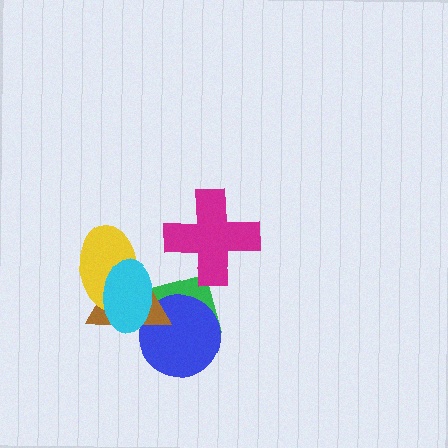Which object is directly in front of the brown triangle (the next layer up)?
The yellow ellipse is directly in front of the brown triangle.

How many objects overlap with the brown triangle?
4 objects overlap with the brown triangle.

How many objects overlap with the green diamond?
4 objects overlap with the green diamond.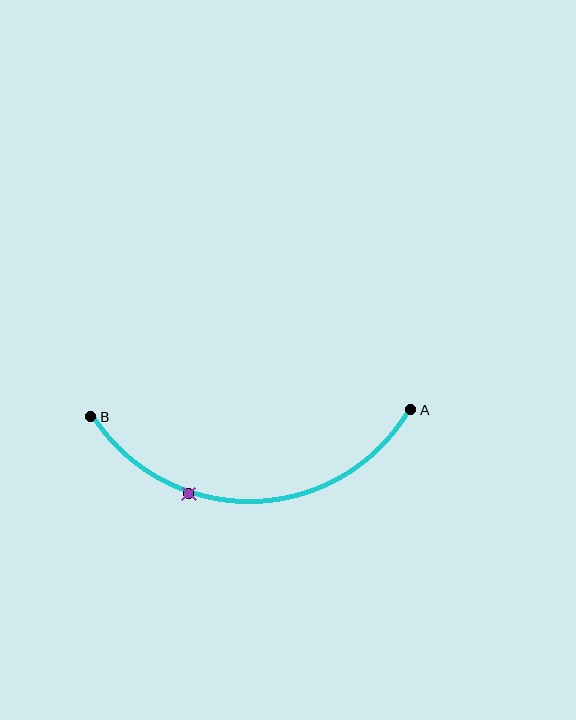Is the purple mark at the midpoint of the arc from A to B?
No. The purple mark lies on the arc but is closer to endpoint B. The arc midpoint would be at the point on the curve equidistant along the arc from both A and B.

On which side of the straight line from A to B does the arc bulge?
The arc bulges below the straight line connecting A and B.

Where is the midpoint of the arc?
The arc midpoint is the point on the curve farthest from the straight line joining A and B. It sits below that line.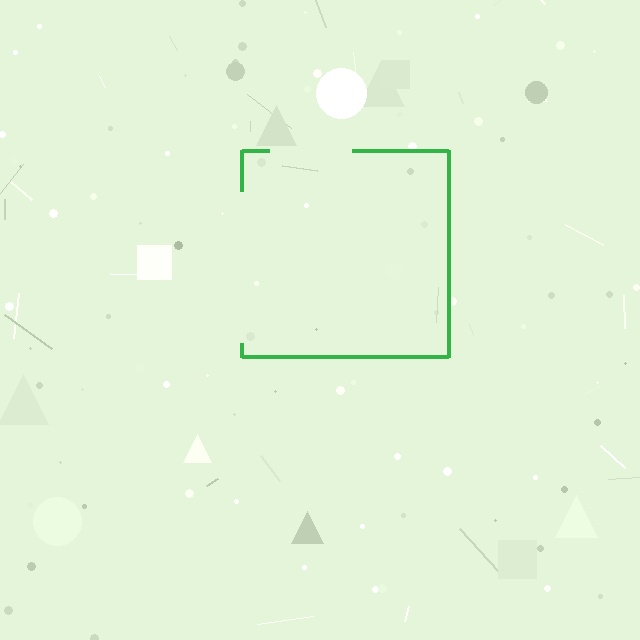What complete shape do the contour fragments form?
The contour fragments form a square.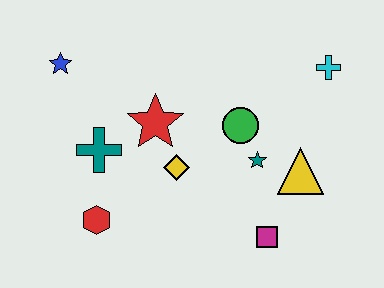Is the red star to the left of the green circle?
Yes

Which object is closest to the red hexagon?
The teal cross is closest to the red hexagon.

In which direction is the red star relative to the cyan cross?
The red star is to the left of the cyan cross.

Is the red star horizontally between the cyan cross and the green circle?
No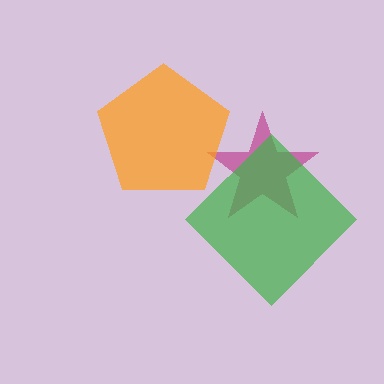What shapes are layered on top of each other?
The layered shapes are: a magenta star, an orange pentagon, a green diamond.